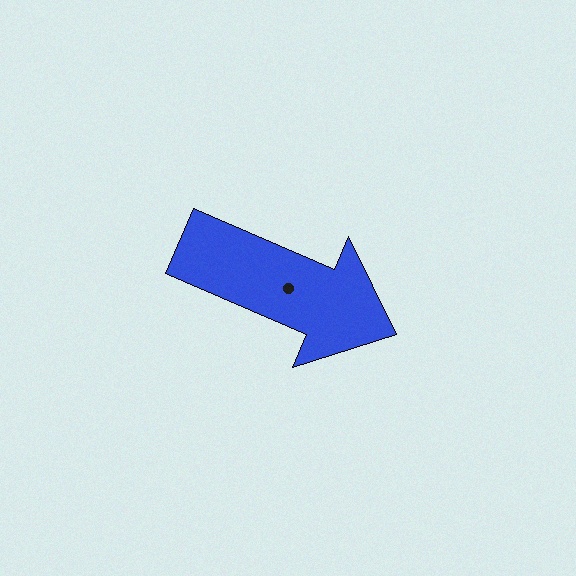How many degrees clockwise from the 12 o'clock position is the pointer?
Approximately 113 degrees.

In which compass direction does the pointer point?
Southeast.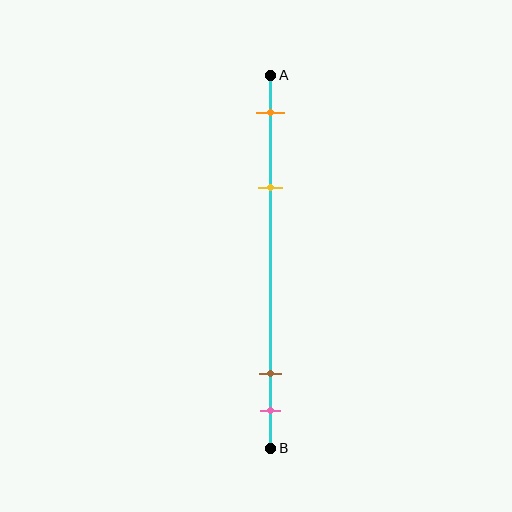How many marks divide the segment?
There are 4 marks dividing the segment.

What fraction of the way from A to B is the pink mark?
The pink mark is approximately 90% (0.9) of the way from A to B.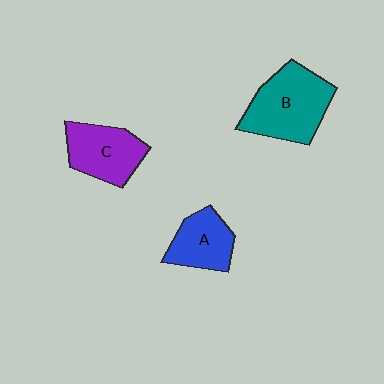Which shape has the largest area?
Shape B (teal).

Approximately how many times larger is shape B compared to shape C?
Approximately 1.3 times.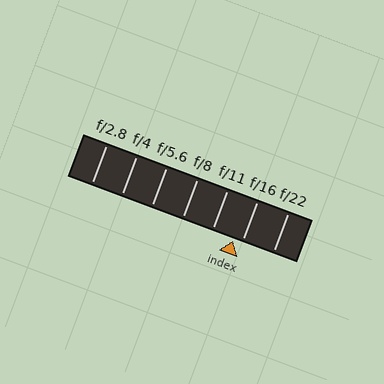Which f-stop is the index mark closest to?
The index mark is closest to f/16.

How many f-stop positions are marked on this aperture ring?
There are 7 f-stop positions marked.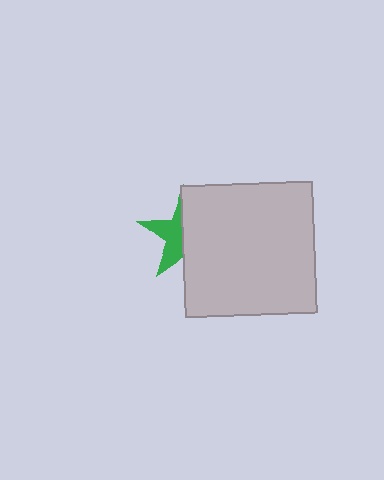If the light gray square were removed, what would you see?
You would see the complete green star.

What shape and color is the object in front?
The object in front is a light gray square.